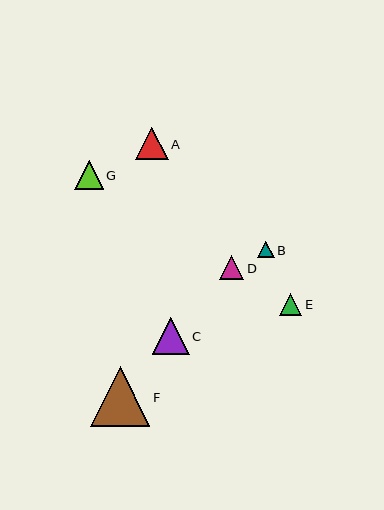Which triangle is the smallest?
Triangle B is the smallest with a size of approximately 16 pixels.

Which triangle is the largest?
Triangle F is the largest with a size of approximately 60 pixels.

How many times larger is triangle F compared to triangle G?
Triangle F is approximately 2.1 times the size of triangle G.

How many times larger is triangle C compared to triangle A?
Triangle C is approximately 1.1 times the size of triangle A.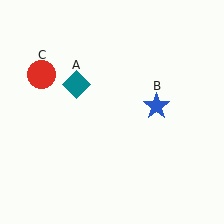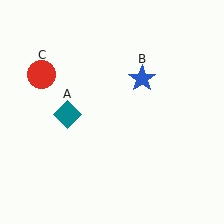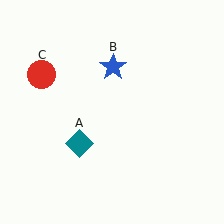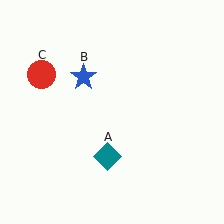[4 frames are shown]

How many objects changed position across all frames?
2 objects changed position: teal diamond (object A), blue star (object B).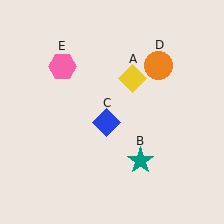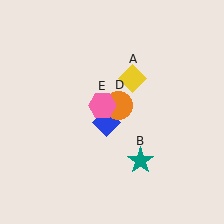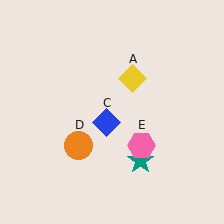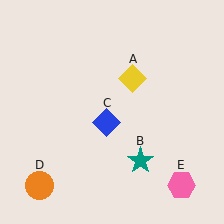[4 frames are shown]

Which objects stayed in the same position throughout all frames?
Yellow diamond (object A) and teal star (object B) and blue diamond (object C) remained stationary.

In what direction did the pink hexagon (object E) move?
The pink hexagon (object E) moved down and to the right.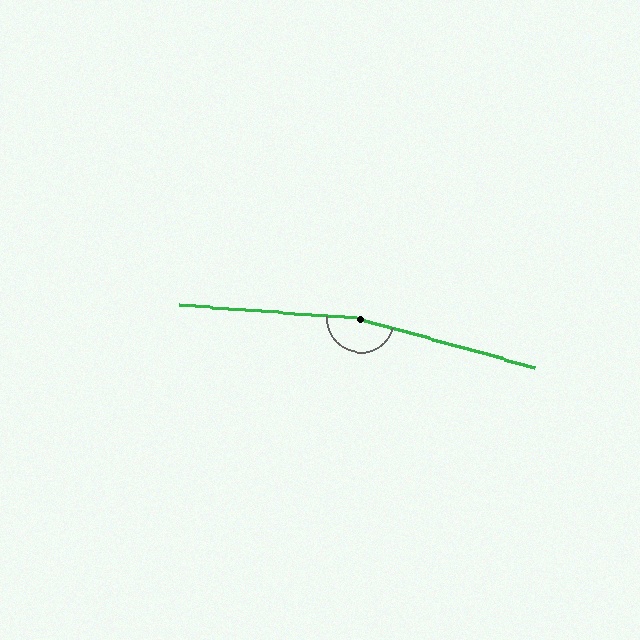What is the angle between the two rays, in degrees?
Approximately 169 degrees.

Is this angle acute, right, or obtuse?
It is obtuse.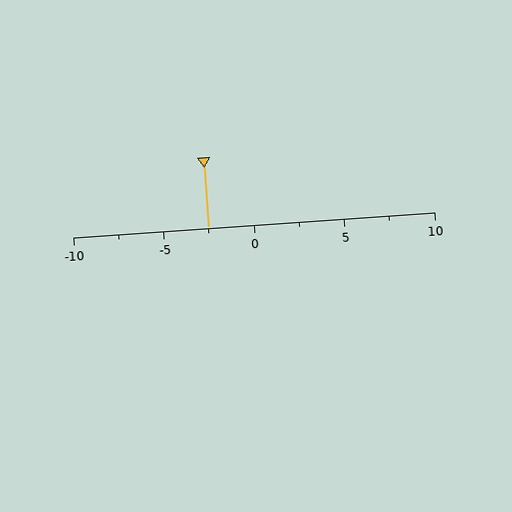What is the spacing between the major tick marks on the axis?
The major ticks are spaced 5 apart.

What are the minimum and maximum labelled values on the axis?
The axis runs from -10 to 10.